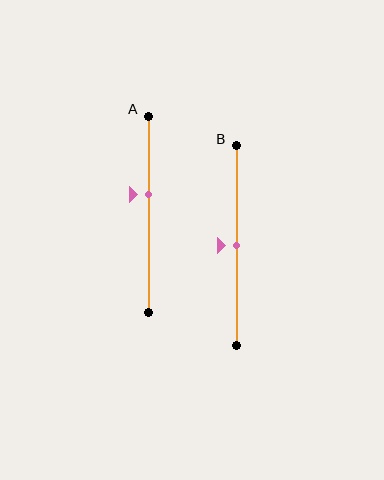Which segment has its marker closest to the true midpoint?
Segment B has its marker closest to the true midpoint.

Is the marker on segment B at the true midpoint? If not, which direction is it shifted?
Yes, the marker on segment B is at the true midpoint.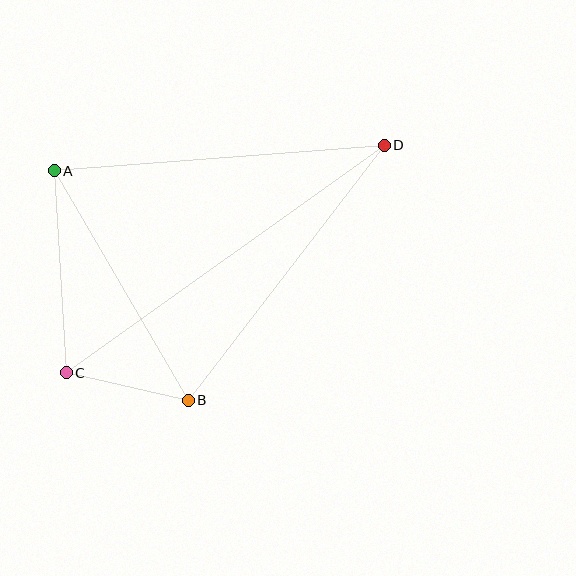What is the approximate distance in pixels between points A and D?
The distance between A and D is approximately 331 pixels.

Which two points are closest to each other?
Points B and C are closest to each other.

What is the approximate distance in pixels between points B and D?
The distance between B and D is approximately 322 pixels.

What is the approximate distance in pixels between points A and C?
The distance between A and C is approximately 202 pixels.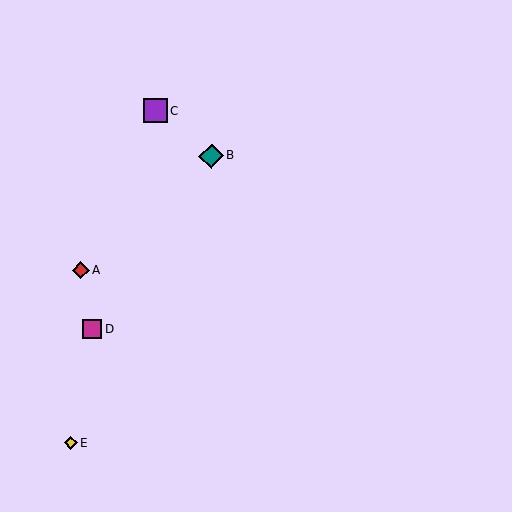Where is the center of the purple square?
The center of the purple square is at (155, 111).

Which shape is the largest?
The teal diamond (labeled B) is the largest.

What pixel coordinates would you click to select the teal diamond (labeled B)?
Click at (211, 156) to select the teal diamond B.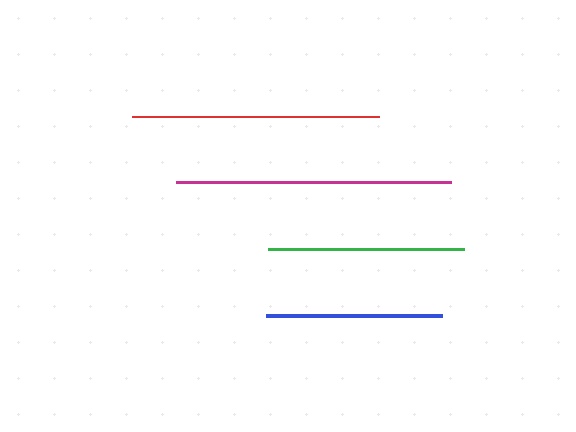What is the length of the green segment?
The green segment is approximately 196 pixels long.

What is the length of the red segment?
The red segment is approximately 247 pixels long.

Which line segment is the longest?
The magenta line is the longest at approximately 275 pixels.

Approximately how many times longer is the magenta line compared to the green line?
The magenta line is approximately 1.4 times the length of the green line.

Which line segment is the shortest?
The blue line is the shortest at approximately 176 pixels.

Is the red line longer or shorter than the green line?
The red line is longer than the green line.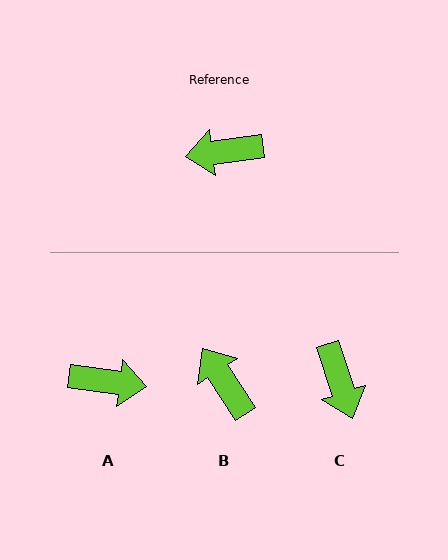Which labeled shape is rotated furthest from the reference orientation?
A, about 165 degrees away.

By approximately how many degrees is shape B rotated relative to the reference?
Approximately 64 degrees clockwise.